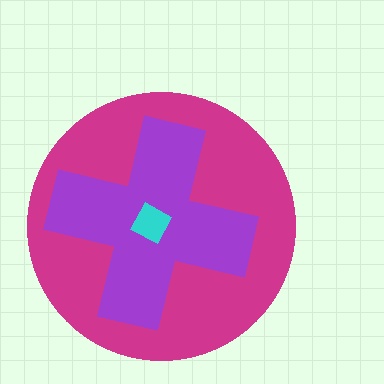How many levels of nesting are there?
3.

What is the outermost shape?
The magenta circle.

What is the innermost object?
The cyan square.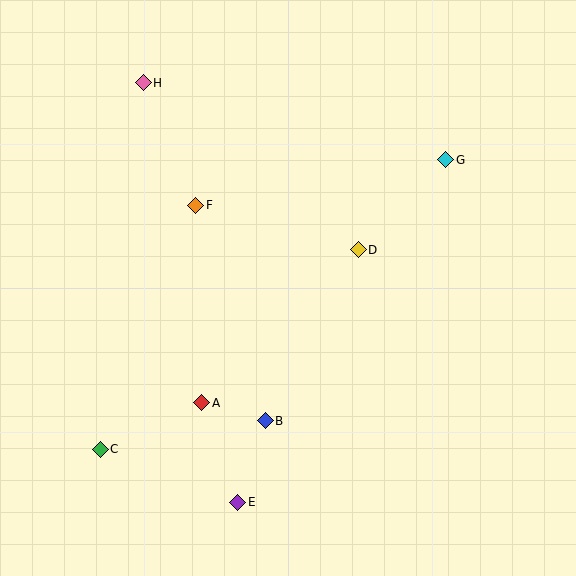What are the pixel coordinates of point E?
Point E is at (238, 502).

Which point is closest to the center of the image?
Point D at (358, 250) is closest to the center.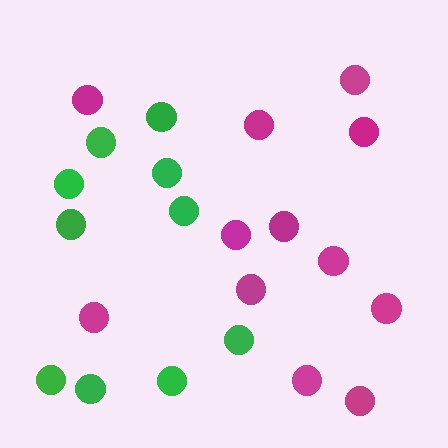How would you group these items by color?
There are 2 groups: one group of green circles (10) and one group of magenta circles (12).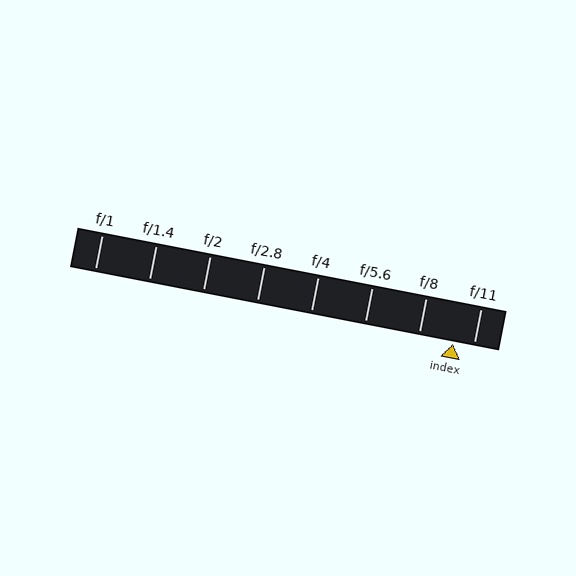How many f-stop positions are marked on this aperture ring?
There are 8 f-stop positions marked.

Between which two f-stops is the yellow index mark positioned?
The index mark is between f/8 and f/11.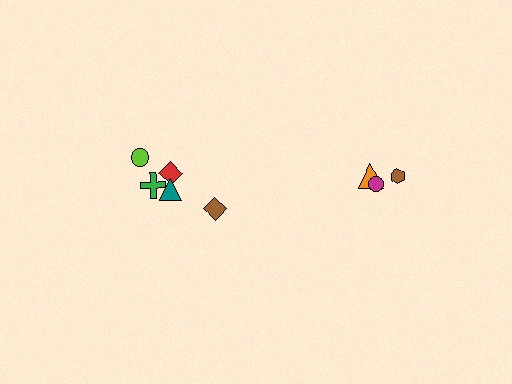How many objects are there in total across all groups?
There are 8 objects.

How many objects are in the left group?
There are 5 objects.